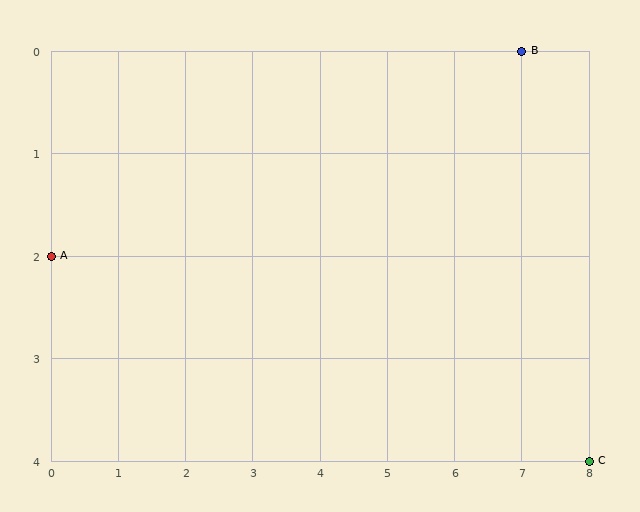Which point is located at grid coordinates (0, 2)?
Point A is at (0, 2).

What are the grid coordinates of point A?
Point A is at grid coordinates (0, 2).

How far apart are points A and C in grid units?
Points A and C are 8 columns and 2 rows apart (about 8.2 grid units diagonally).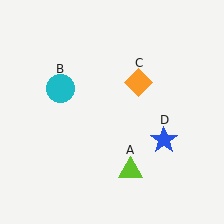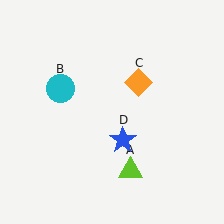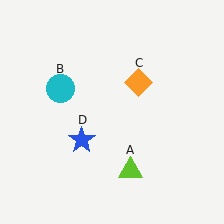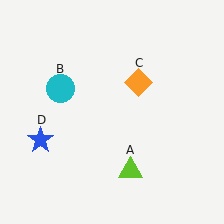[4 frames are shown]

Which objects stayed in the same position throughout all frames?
Lime triangle (object A) and cyan circle (object B) and orange diamond (object C) remained stationary.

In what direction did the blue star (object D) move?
The blue star (object D) moved left.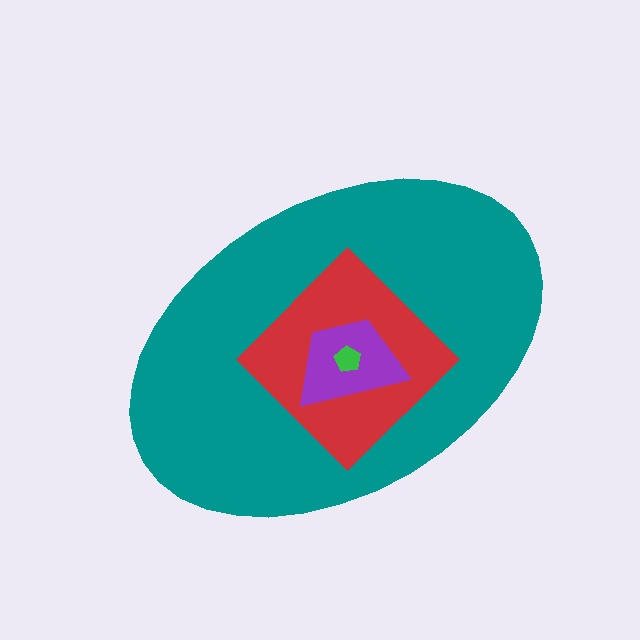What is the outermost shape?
The teal ellipse.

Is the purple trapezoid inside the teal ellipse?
Yes.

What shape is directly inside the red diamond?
The purple trapezoid.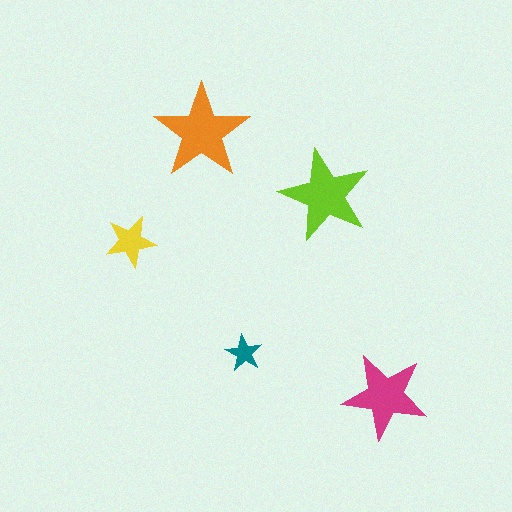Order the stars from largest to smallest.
the orange one, the lime one, the magenta one, the yellow one, the teal one.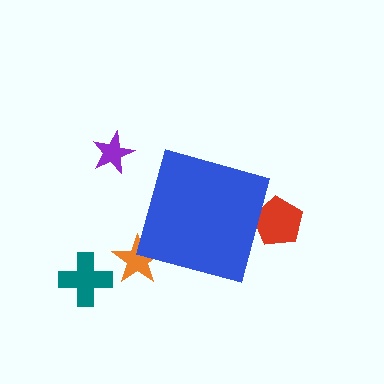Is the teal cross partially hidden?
No, the teal cross is fully visible.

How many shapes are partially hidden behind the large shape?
2 shapes are partially hidden.